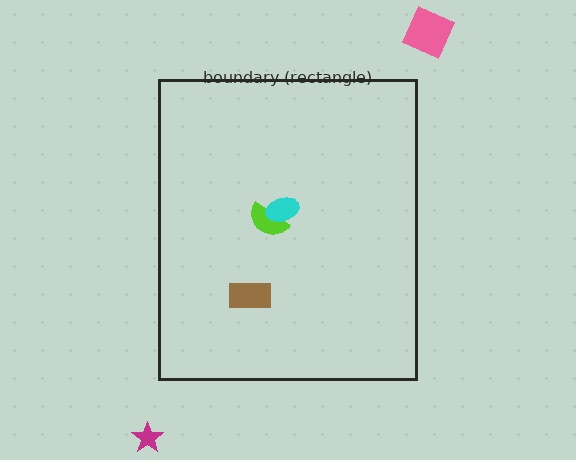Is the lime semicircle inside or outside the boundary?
Inside.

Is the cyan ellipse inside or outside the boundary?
Inside.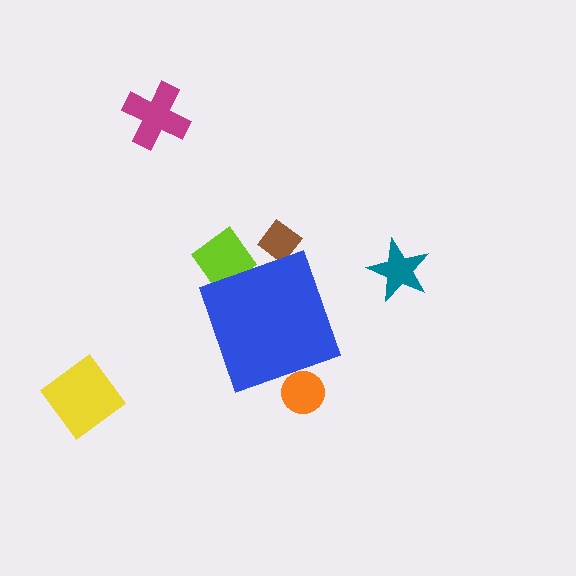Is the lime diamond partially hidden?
Yes, the lime diamond is partially hidden behind the blue diamond.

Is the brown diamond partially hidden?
Yes, the brown diamond is partially hidden behind the blue diamond.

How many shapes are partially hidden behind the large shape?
3 shapes are partially hidden.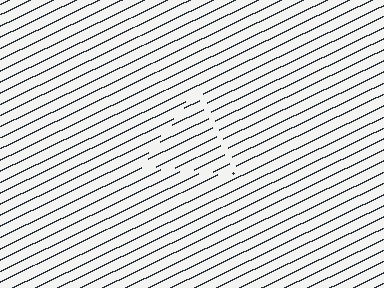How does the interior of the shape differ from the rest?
The interior of the shape contains the same grating, shifted by half a period — the contour is defined by the phase discontinuity where line-ends from the inner and outer gratings abut.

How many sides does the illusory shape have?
3 sides — the line-ends trace a triangle.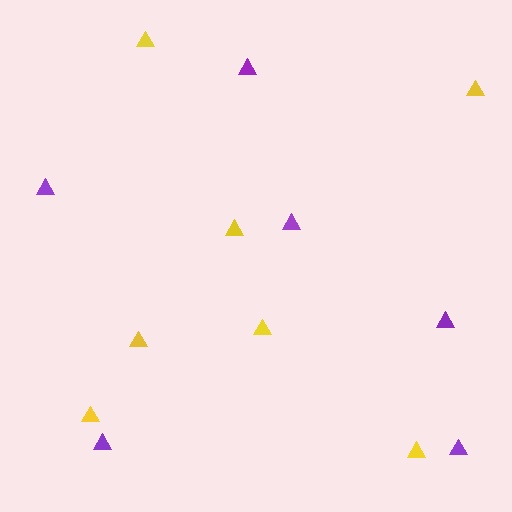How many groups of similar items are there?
There are 2 groups: one group of purple triangles (6) and one group of yellow triangles (7).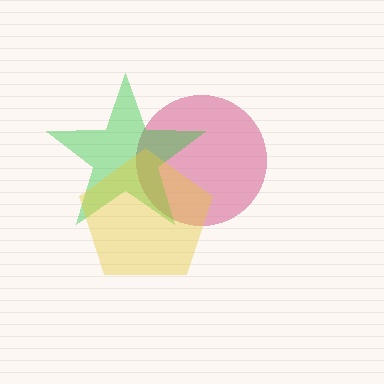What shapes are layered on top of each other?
The layered shapes are: a pink circle, a green star, a yellow pentagon.